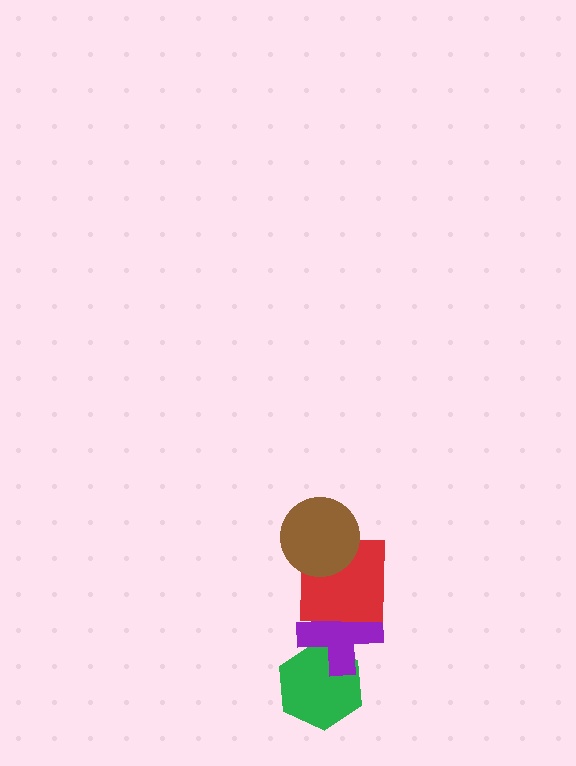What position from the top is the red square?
The red square is 2nd from the top.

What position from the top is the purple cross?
The purple cross is 3rd from the top.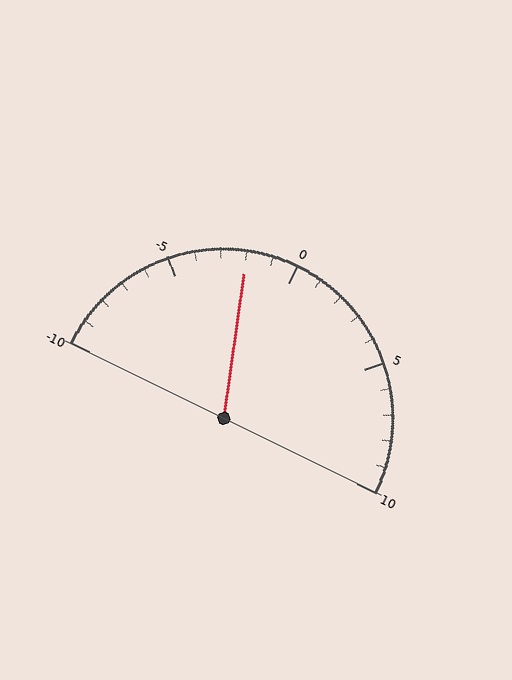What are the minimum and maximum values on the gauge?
The gauge ranges from -10 to 10.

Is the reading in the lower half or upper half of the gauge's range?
The reading is in the lower half of the range (-10 to 10).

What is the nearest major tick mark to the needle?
The nearest major tick mark is 0.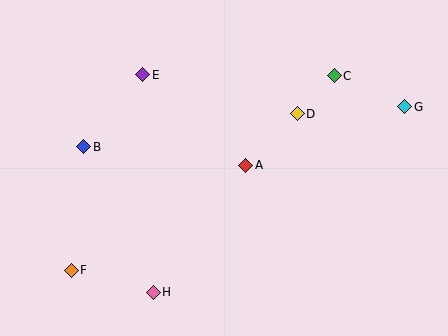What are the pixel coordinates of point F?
Point F is at (71, 270).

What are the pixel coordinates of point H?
Point H is at (153, 292).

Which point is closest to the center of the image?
Point A at (246, 165) is closest to the center.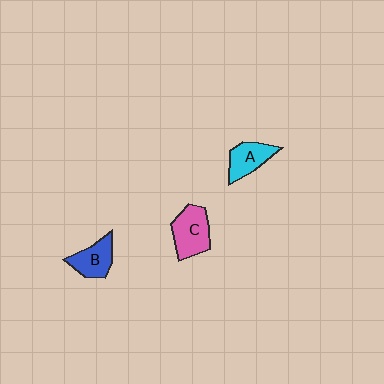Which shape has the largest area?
Shape C (pink).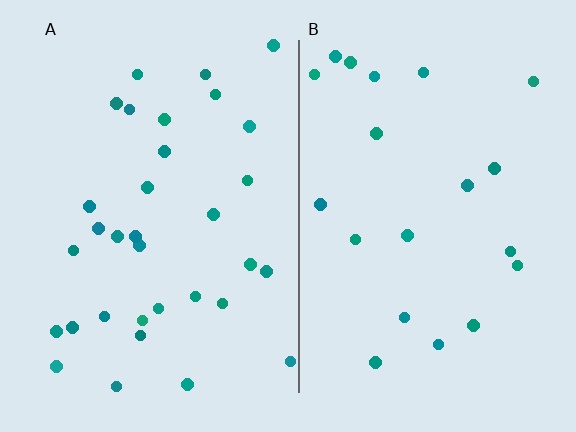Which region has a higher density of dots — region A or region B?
A (the left).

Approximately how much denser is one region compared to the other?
Approximately 1.6× — region A over region B.